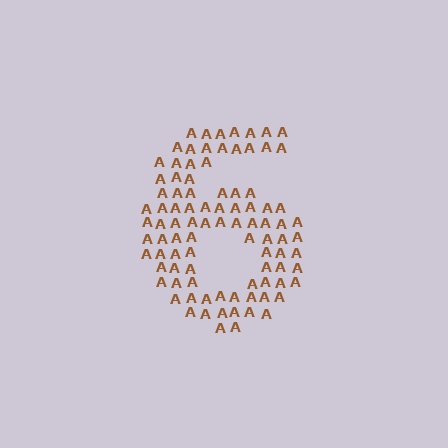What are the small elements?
The small elements are letter A's.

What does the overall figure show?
The overall figure shows the digit 6.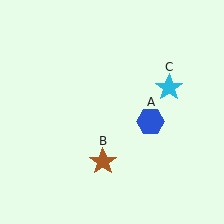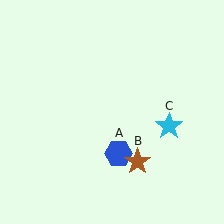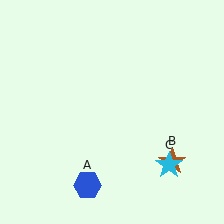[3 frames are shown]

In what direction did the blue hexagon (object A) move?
The blue hexagon (object A) moved down and to the left.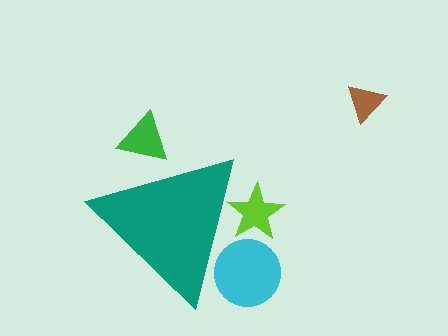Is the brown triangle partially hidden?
No, the brown triangle is fully visible.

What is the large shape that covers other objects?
A teal triangle.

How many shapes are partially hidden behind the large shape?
3 shapes are partially hidden.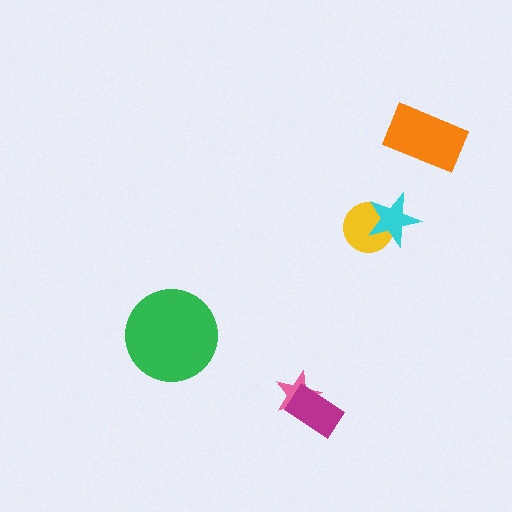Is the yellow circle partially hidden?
Yes, it is partially covered by another shape.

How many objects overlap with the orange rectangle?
0 objects overlap with the orange rectangle.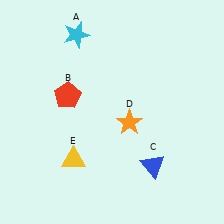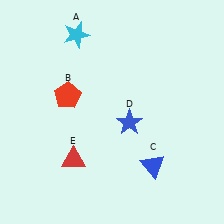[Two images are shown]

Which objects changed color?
D changed from orange to blue. E changed from yellow to red.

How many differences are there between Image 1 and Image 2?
There are 2 differences between the two images.